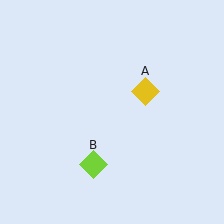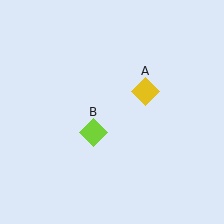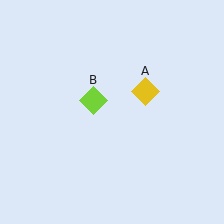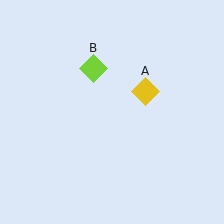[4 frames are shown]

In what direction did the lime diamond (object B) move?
The lime diamond (object B) moved up.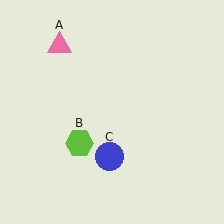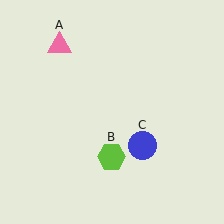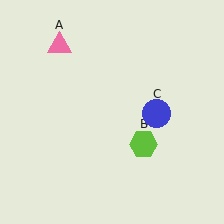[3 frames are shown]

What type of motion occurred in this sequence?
The lime hexagon (object B), blue circle (object C) rotated counterclockwise around the center of the scene.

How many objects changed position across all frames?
2 objects changed position: lime hexagon (object B), blue circle (object C).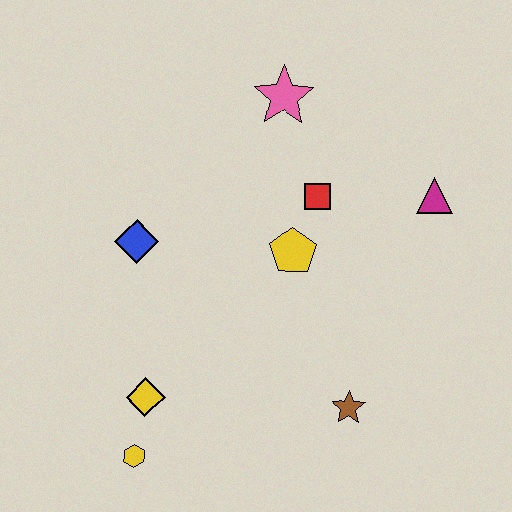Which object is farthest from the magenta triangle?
The yellow hexagon is farthest from the magenta triangle.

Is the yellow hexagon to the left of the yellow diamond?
Yes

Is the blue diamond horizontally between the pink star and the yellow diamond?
No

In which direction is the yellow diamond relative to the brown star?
The yellow diamond is to the left of the brown star.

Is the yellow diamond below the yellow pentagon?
Yes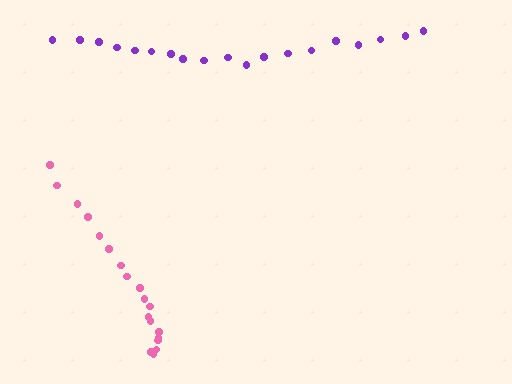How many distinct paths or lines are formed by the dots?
There are 2 distinct paths.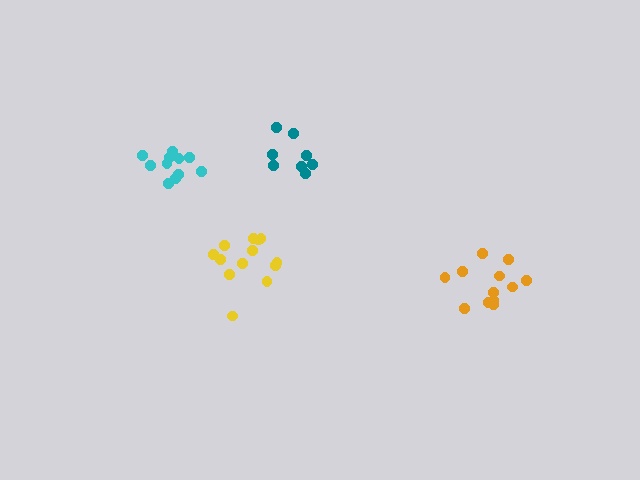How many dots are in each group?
Group 1: 13 dots, Group 2: 11 dots, Group 3: 8 dots, Group 4: 12 dots (44 total).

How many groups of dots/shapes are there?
There are 4 groups.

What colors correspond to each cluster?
The clusters are colored: yellow, cyan, teal, orange.